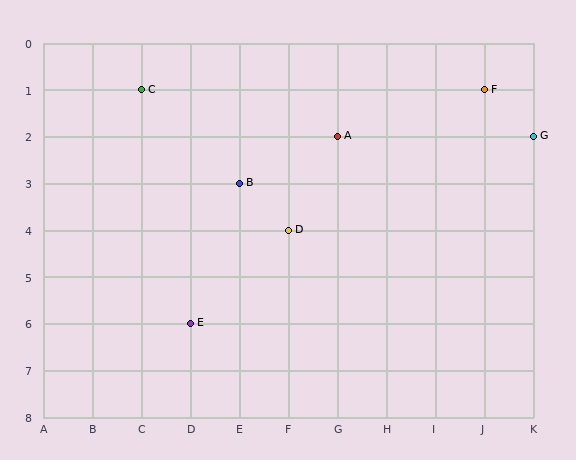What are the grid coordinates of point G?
Point G is at grid coordinates (K, 2).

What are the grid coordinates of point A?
Point A is at grid coordinates (G, 2).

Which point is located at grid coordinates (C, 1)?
Point C is at (C, 1).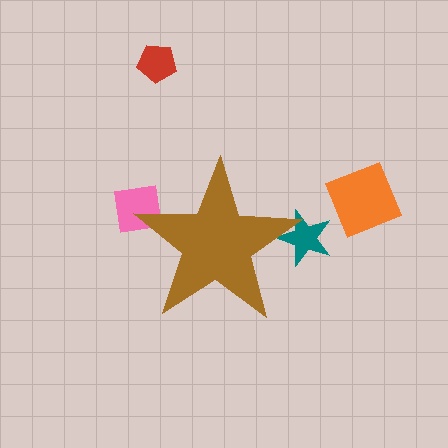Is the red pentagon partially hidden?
No, the red pentagon is fully visible.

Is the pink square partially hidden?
Yes, the pink square is partially hidden behind the brown star.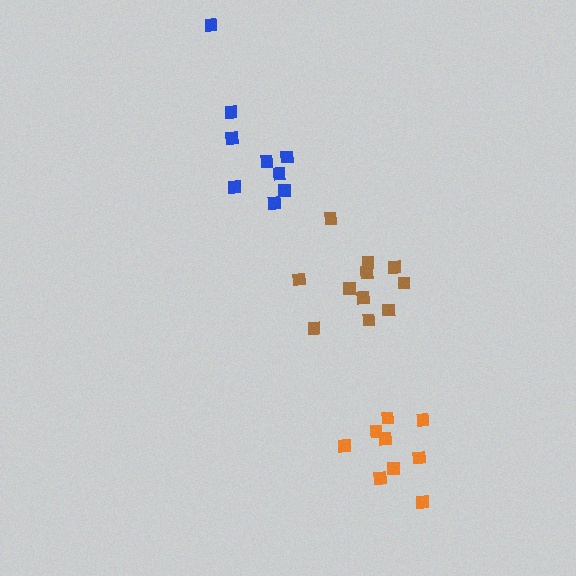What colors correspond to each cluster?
The clusters are colored: brown, blue, orange.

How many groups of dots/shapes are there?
There are 3 groups.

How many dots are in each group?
Group 1: 11 dots, Group 2: 9 dots, Group 3: 9 dots (29 total).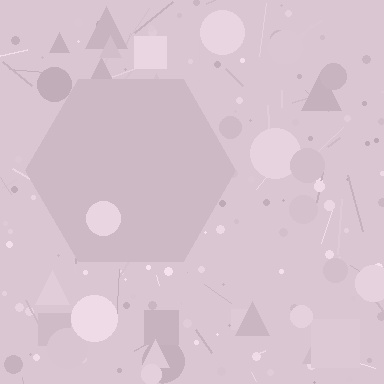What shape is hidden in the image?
A hexagon is hidden in the image.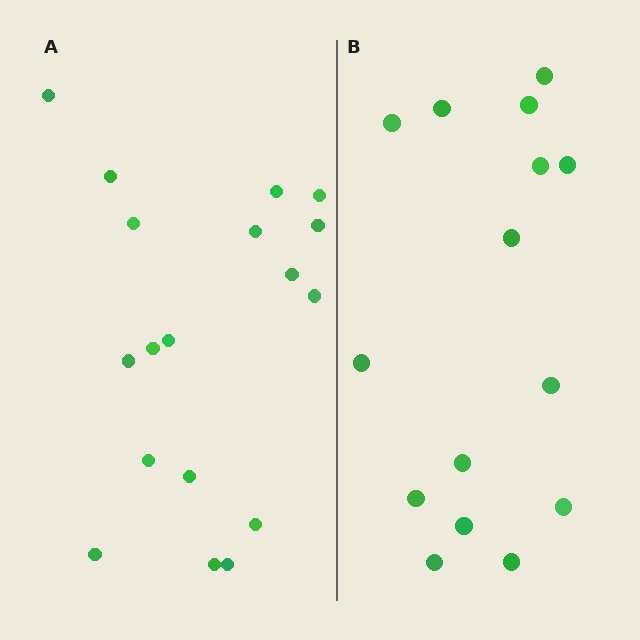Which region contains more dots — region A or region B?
Region A (the left region) has more dots.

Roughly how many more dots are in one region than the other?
Region A has just a few more — roughly 2 or 3 more dots than region B.